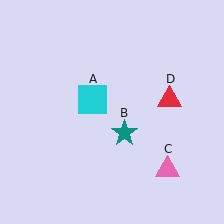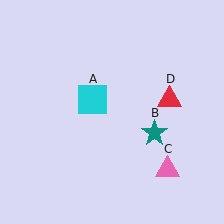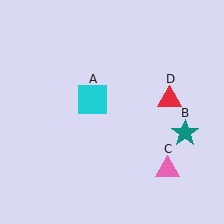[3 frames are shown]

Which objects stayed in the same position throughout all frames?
Cyan square (object A) and pink triangle (object C) and red triangle (object D) remained stationary.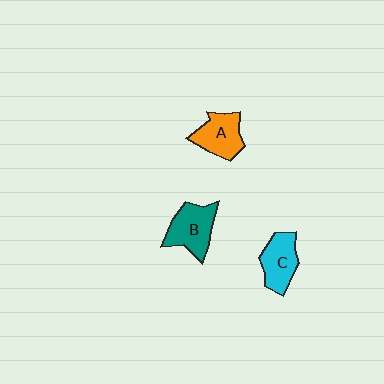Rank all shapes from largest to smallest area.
From largest to smallest: B (teal), A (orange), C (cyan).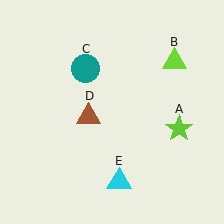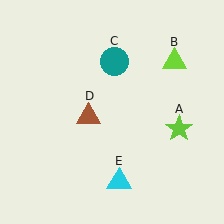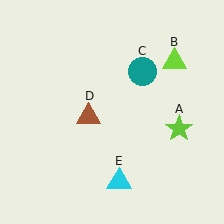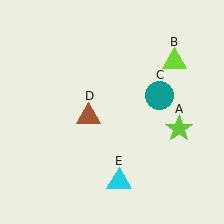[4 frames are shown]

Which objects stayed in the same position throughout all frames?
Lime star (object A) and lime triangle (object B) and brown triangle (object D) and cyan triangle (object E) remained stationary.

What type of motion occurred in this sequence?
The teal circle (object C) rotated clockwise around the center of the scene.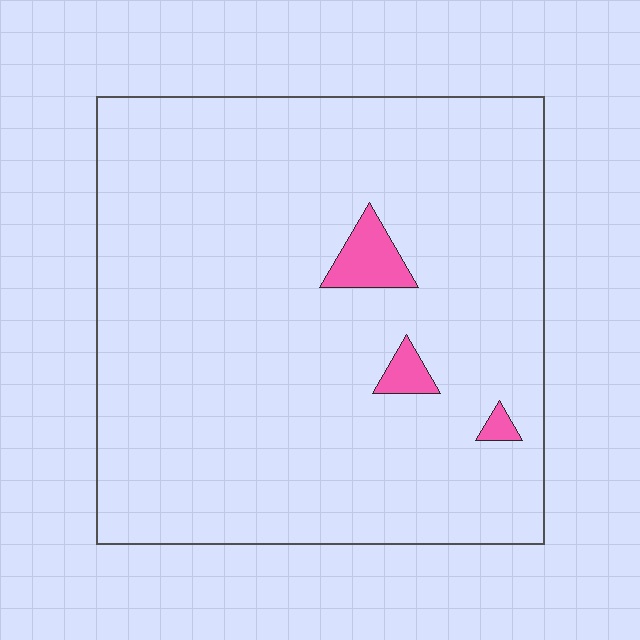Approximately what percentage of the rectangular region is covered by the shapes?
Approximately 5%.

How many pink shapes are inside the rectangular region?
3.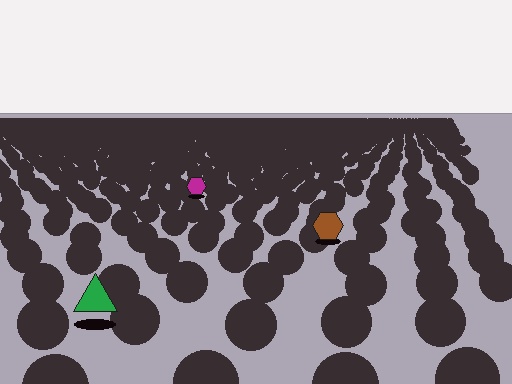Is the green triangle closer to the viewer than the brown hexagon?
Yes. The green triangle is closer — you can tell from the texture gradient: the ground texture is coarser near it.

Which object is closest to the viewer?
The green triangle is closest. The texture marks near it are larger and more spread out.